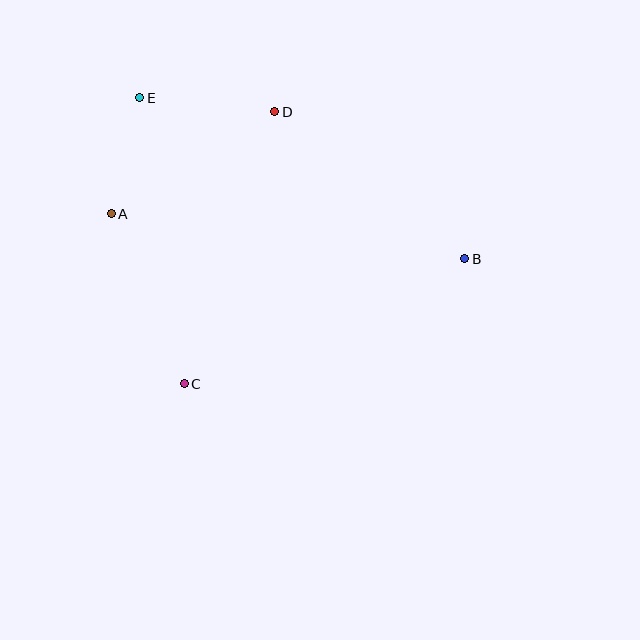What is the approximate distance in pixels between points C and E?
The distance between C and E is approximately 289 pixels.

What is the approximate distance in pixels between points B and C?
The distance between B and C is approximately 307 pixels.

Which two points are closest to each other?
Points A and E are closest to each other.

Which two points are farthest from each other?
Points B and E are farthest from each other.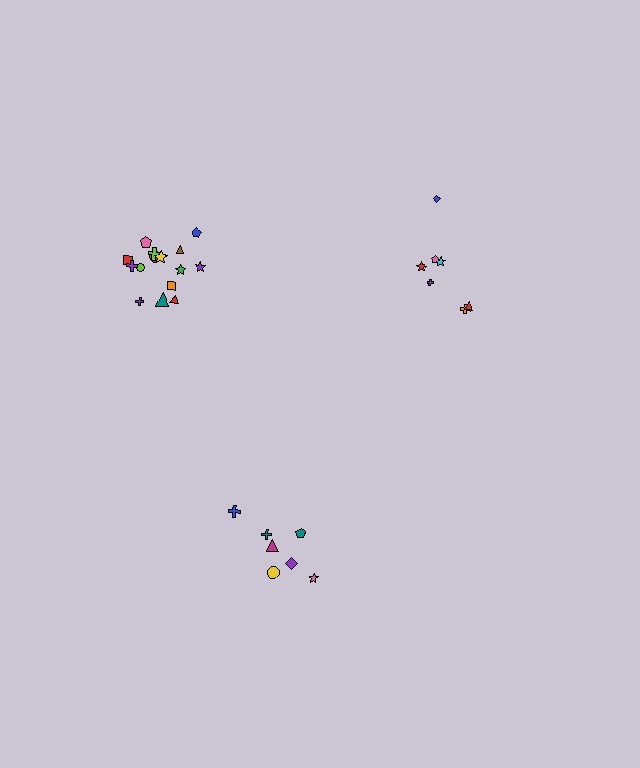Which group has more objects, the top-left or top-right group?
The top-left group.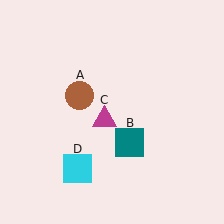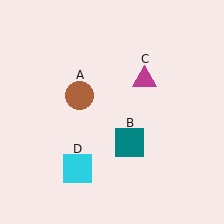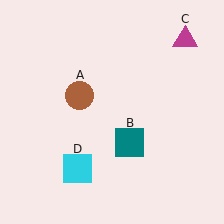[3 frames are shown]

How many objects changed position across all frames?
1 object changed position: magenta triangle (object C).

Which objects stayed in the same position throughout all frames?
Brown circle (object A) and teal square (object B) and cyan square (object D) remained stationary.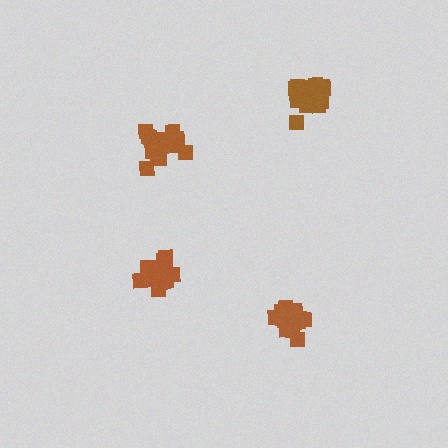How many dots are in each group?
Group 1: 13 dots, Group 2: 18 dots, Group 3: 16 dots, Group 4: 15 dots (62 total).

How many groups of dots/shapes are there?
There are 4 groups.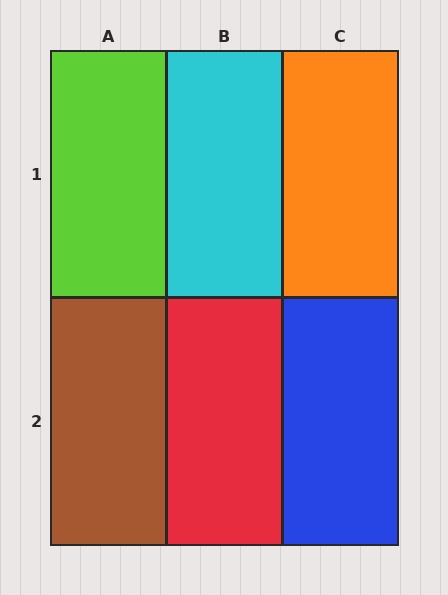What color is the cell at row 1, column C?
Orange.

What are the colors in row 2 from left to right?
Brown, red, blue.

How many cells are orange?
1 cell is orange.